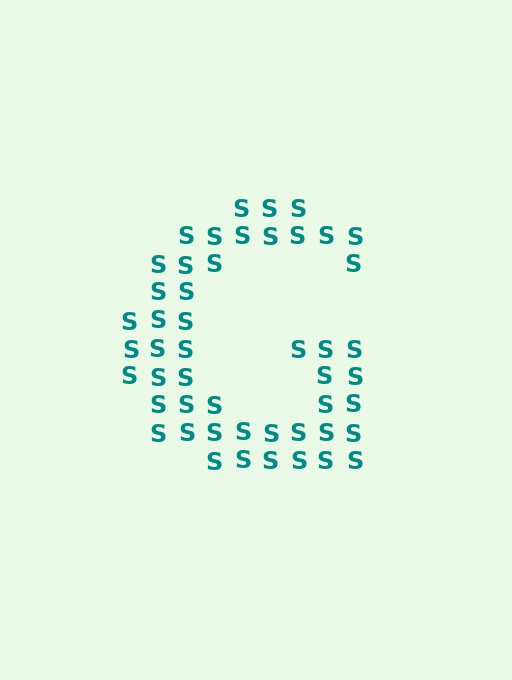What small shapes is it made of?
It is made of small letter S's.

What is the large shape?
The large shape is the letter G.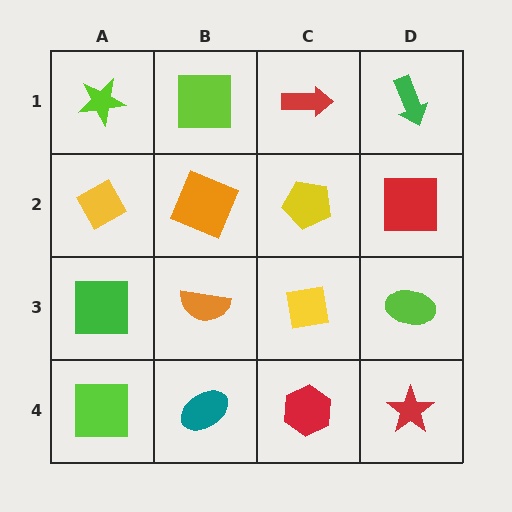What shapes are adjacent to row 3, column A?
A yellow diamond (row 2, column A), a lime square (row 4, column A), an orange semicircle (row 3, column B).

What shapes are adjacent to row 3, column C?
A yellow pentagon (row 2, column C), a red hexagon (row 4, column C), an orange semicircle (row 3, column B), a lime ellipse (row 3, column D).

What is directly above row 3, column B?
An orange square.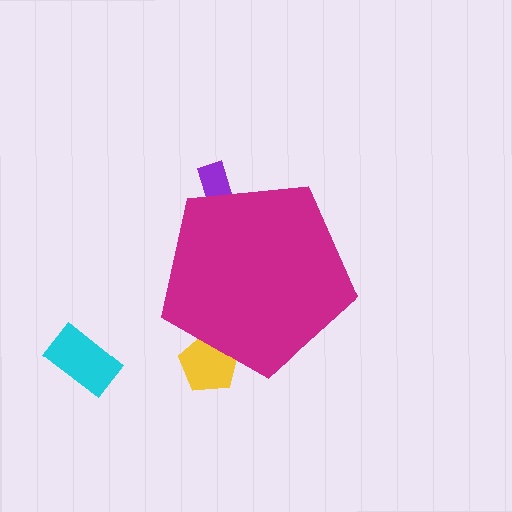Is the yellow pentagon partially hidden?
Yes, the yellow pentagon is partially hidden behind the magenta pentagon.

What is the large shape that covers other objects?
A magenta pentagon.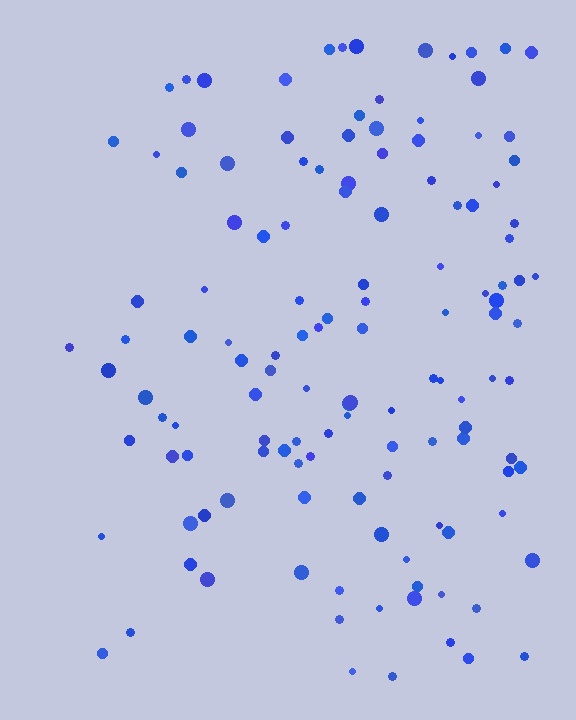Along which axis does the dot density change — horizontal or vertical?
Horizontal.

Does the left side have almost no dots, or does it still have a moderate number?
Still a moderate number, just noticeably fewer than the right.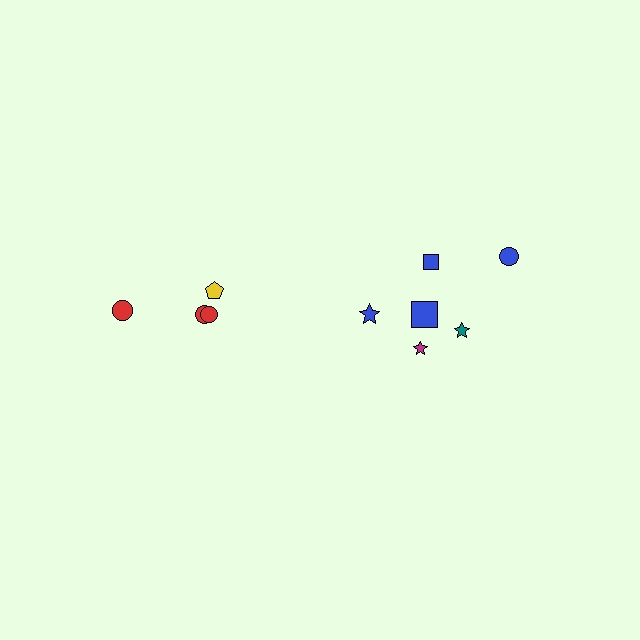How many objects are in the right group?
There are 6 objects.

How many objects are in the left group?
There are 4 objects.